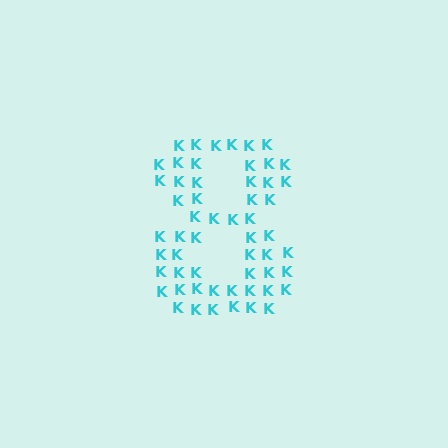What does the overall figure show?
The overall figure shows the digit 8.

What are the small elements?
The small elements are letter K's.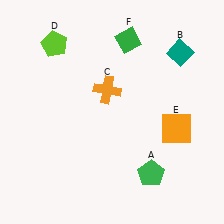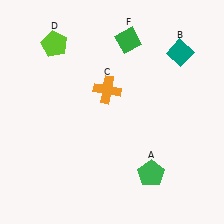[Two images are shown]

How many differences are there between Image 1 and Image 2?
There is 1 difference between the two images.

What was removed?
The orange square (E) was removed in Image 2.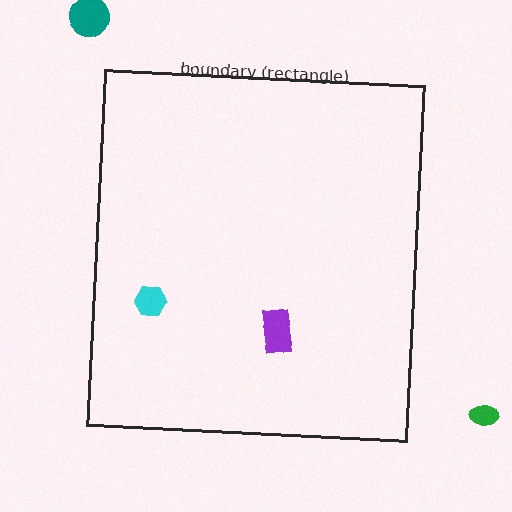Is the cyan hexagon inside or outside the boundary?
Inside.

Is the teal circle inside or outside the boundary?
Outside.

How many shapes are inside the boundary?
2 inside, 2 outside.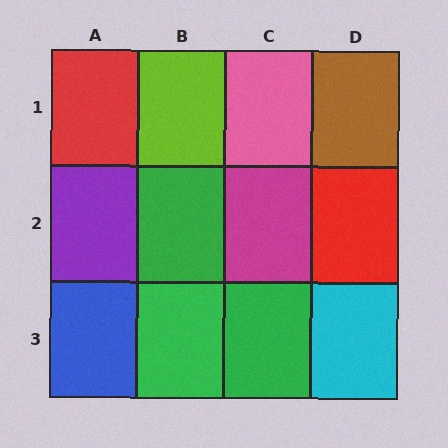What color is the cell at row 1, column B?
Lime.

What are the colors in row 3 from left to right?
Blue, green, green, cyan.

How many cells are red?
2 cells are red.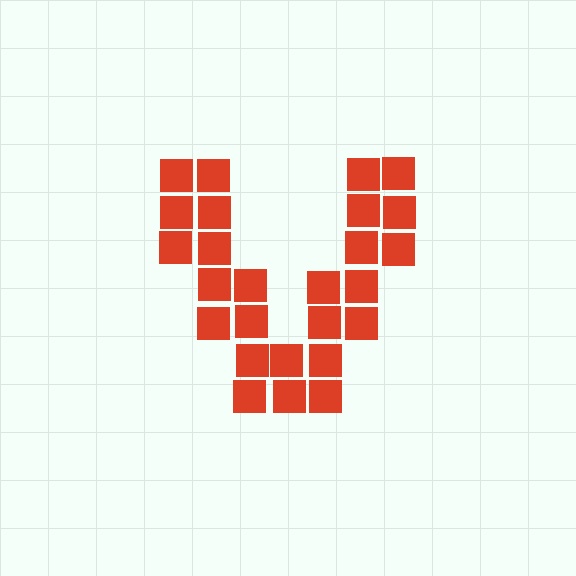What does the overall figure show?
The overall figure shows the letter V.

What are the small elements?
The small elements are squares.